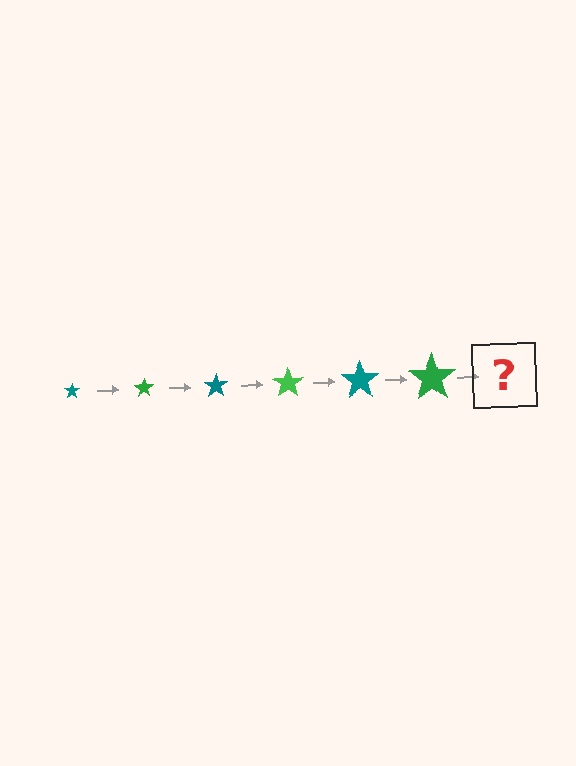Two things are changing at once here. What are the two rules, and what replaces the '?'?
The two rules are that the star grows larger each step and the color cycles through teal and green. The '?' should be a teal star, larger than the previous one.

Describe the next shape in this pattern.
It should be a teal star, larger than the previous one.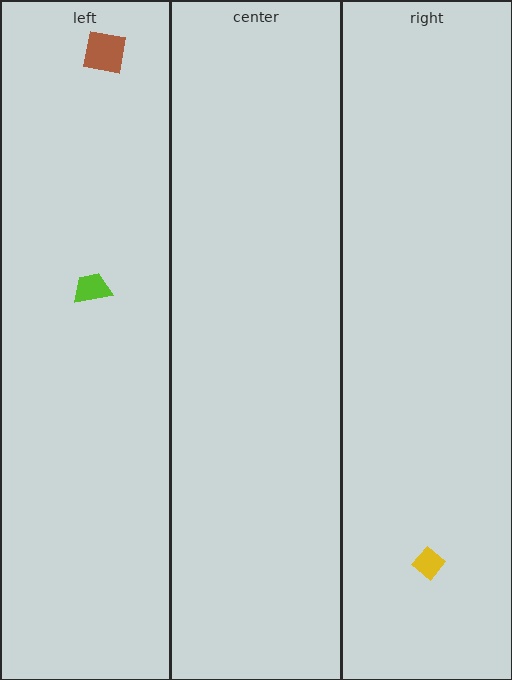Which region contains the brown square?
The left region.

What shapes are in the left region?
The lime trapezoid, the brown square.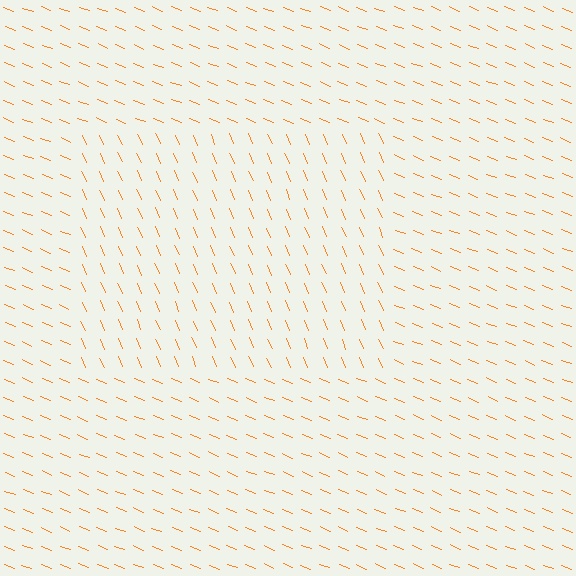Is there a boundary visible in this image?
Yes, there is a texture boundary formed by a change in line orientation.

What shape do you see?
I see a rectangle.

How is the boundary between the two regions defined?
The boundary is defined purely by a change in line orientation (approximately 45 degrees difference). All lines are the same color and thickness.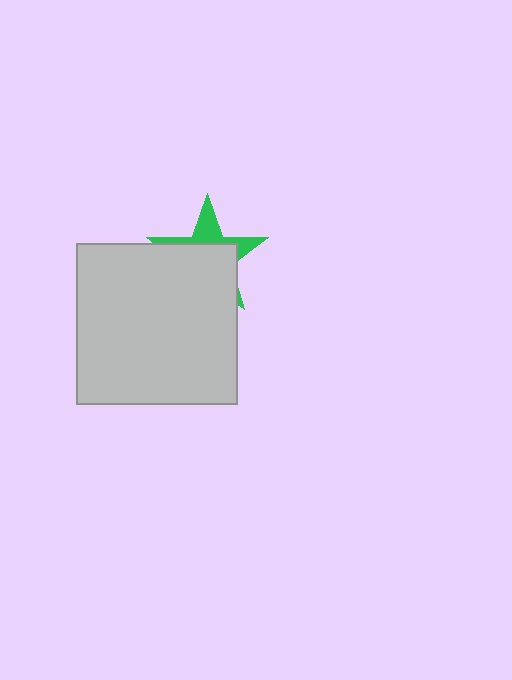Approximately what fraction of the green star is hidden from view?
Roughly 66% of the green star is hidden behind the light gray square.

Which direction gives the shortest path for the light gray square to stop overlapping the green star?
Moving down gives the shortest separation.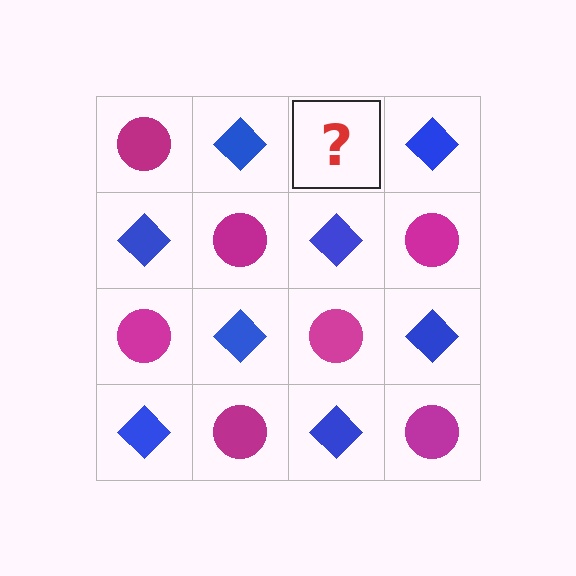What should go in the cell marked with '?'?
The missing cell should contain a magenta circle.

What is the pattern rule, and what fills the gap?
The rule is that it alternates magenta circle and blue diamond in a checkerboard pattern. The gap should be filled with a magenta circle.